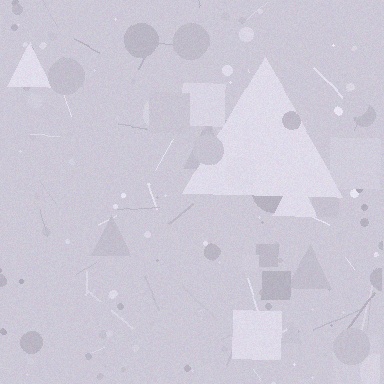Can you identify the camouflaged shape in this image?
The camouflaged shape is a triangle.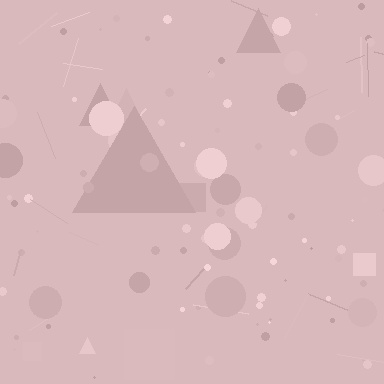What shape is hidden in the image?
A triangle is hidden in the image.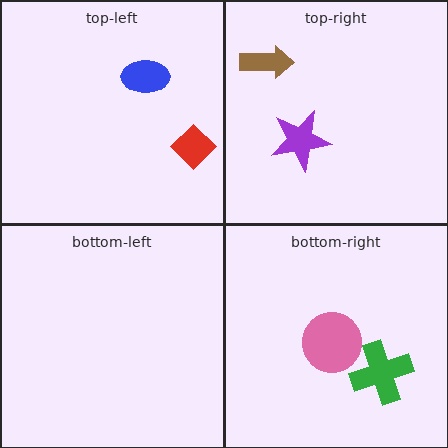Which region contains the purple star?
The top-right region.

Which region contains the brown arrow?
The top-right region.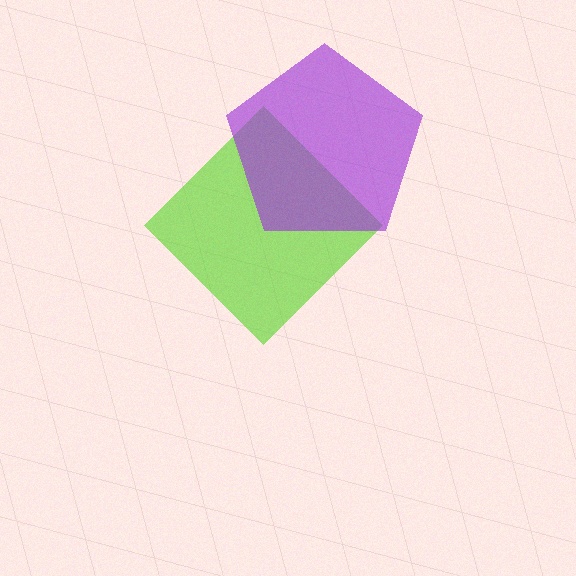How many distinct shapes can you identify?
There are 2 distinct shapes: a lime diamond, a purple pentagon.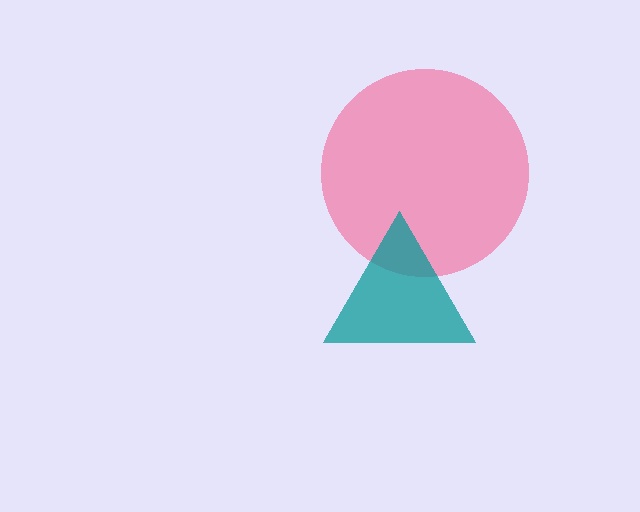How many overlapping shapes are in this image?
There are 2 overlapping shapes in the image.